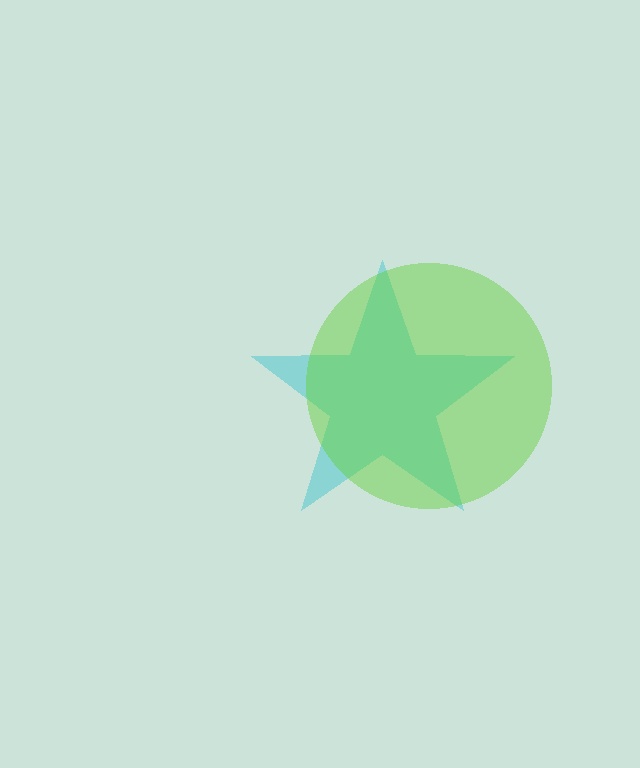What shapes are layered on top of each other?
The layered shapes are: a cyan star, a lime circle.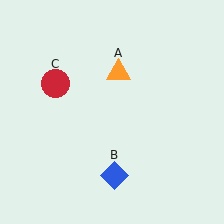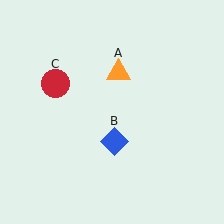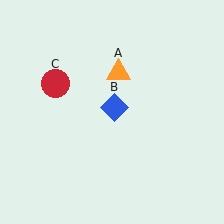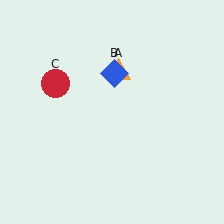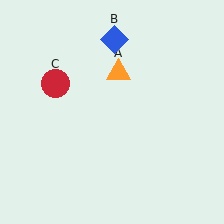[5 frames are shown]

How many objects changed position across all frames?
1 object changed position: blue diamond (object B).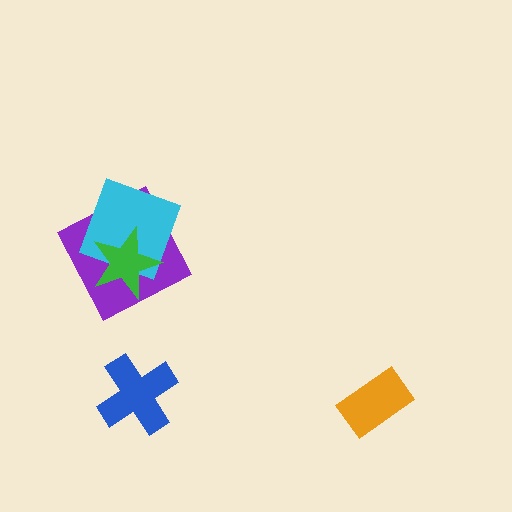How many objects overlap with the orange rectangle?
0 objects overlap with the orange rectangle.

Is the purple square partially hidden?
Yes, it is partially covered by another shape.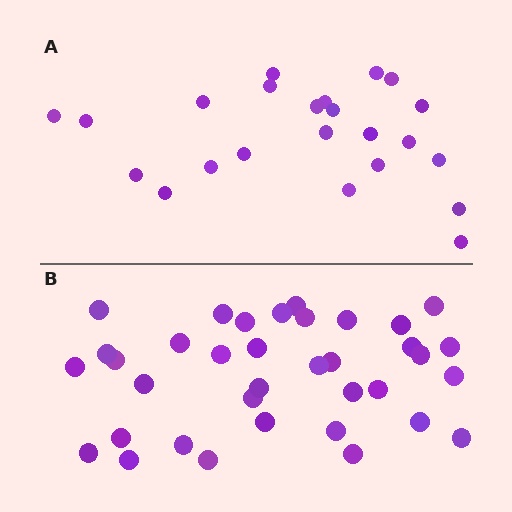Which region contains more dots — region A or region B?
Region B (the bottom region) has more dots.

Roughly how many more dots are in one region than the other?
Region B has approximately 15 more dots than region A.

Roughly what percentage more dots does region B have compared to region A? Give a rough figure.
About 55% more.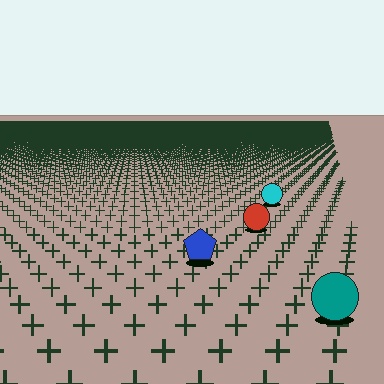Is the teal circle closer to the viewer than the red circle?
Yes. The teal circle is closer — you can tell from the texture gradient: the ground texture is coarser near it.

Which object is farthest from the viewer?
The cyan circle is farthest from the viewer. It appears smaller and the ground texture around it is denser.